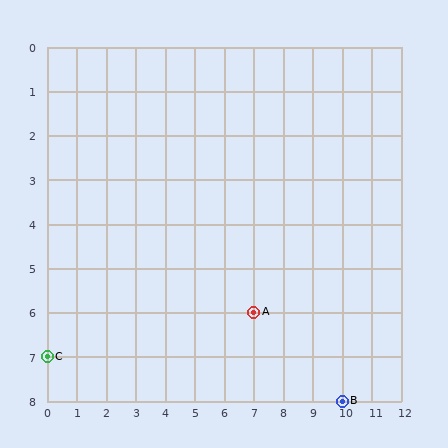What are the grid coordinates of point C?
Point C is at grid coordinates (0, 7).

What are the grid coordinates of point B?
Point B is at grid coordinates (10, 8).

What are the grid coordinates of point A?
Point A is at grid coordinates (7, 6).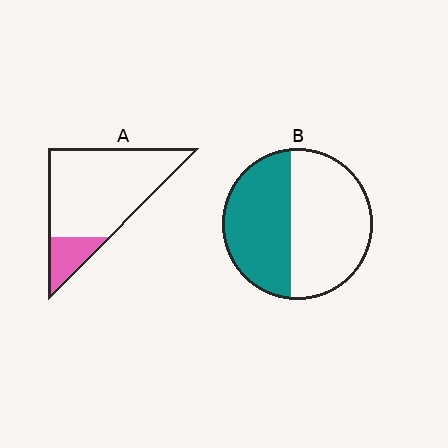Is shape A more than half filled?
No.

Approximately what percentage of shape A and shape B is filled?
A is approximately 15% and B is approximately 45%.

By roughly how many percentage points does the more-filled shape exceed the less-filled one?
By roughly 25 percentage points (B over A).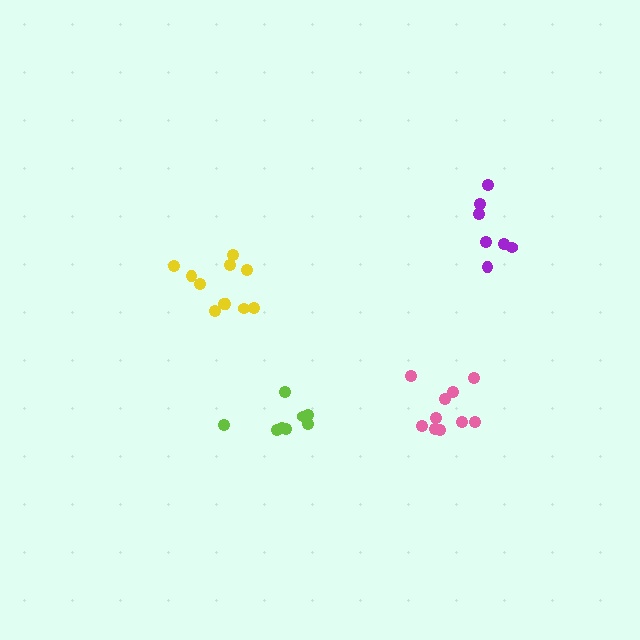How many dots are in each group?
Group 1: 10 dots, Group 2: 7 dots, Group 3: 11 dots, Group 4: 8 dots (36 total).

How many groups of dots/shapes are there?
There are 4 groups.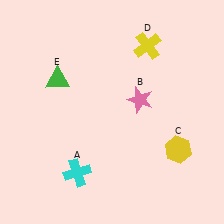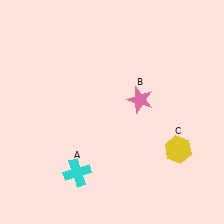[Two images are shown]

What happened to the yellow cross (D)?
The yellow cross (D) was removed in Image 2. It was in the top-right area of Image 1.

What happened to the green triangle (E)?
The green triangle (E) was removed in Image 2. It was in the top-left area of Image 1.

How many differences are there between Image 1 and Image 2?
There are 2 differences between the two images.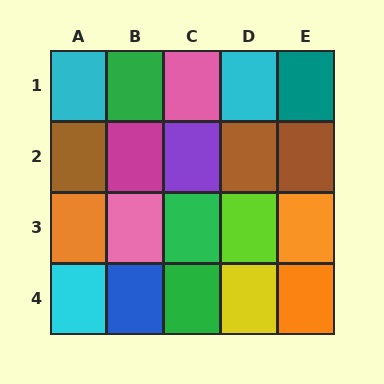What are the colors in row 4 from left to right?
Cyan, blue, green, yellow, orange.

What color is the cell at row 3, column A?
Orange.